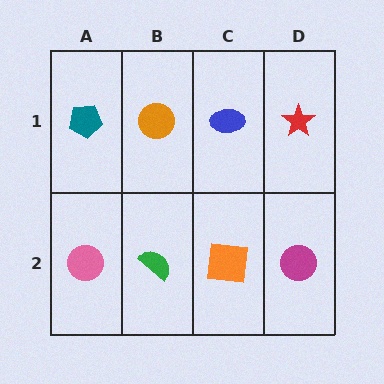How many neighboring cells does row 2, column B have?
3.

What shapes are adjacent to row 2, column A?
A teal pentagon (row 1, column A), a green semicircle (row 2, column B).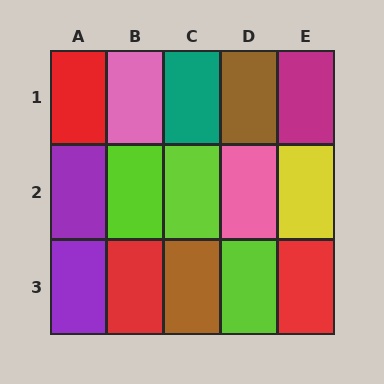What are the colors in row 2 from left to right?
Purple, lime, lime, pink, yellow.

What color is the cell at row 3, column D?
Lime.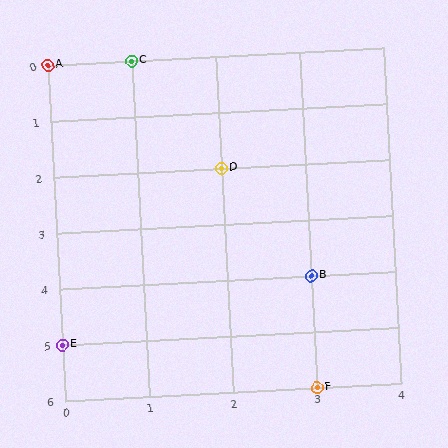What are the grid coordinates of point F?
Point F is at grid coordinates (3, 6).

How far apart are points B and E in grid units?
Points B and E are 3 columns and 1 row apart (about 3.2 grid units diagonally).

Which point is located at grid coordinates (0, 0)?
Point A is at (0, 0).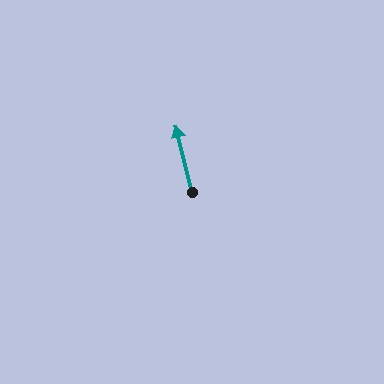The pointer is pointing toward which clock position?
Roughly 12 o'clock.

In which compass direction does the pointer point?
North.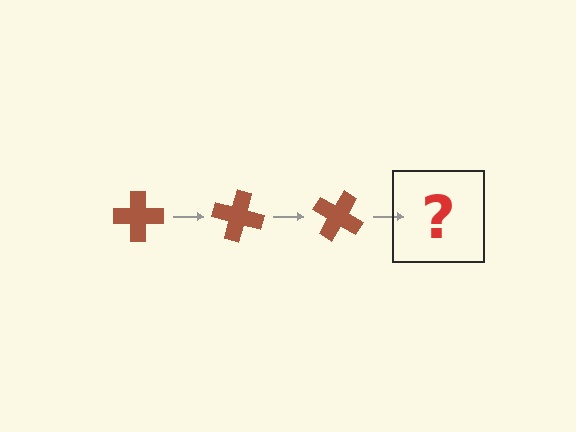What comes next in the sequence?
The next element should be a brown cross rotated 45 degrees.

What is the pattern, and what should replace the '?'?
The pattern is that the cross rotates 15 degrees each step. The '?' should be a brown cross rotated 45 degrees.